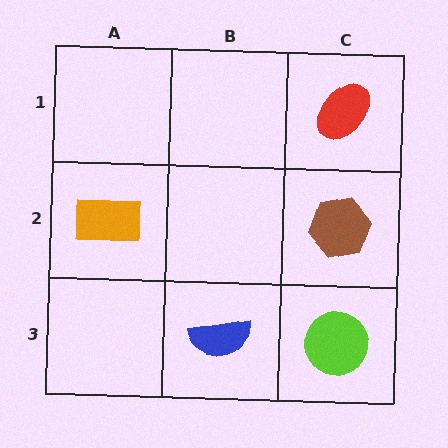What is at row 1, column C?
A red ellipse.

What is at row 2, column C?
A brown hexagon.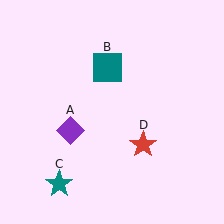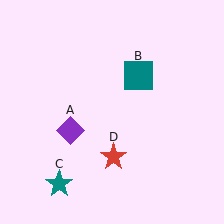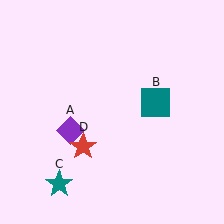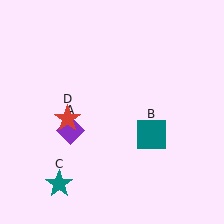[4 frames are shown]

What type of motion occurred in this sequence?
The teal square (object B), red star (object D) rotated clockwise around the center of the scene.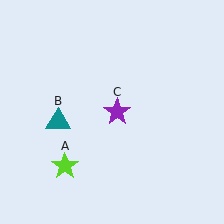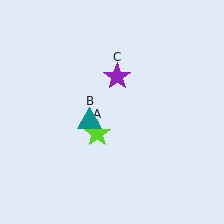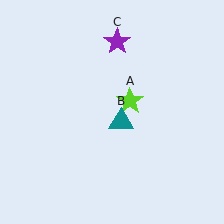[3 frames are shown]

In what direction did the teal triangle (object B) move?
The teal triangle (object B) moved right.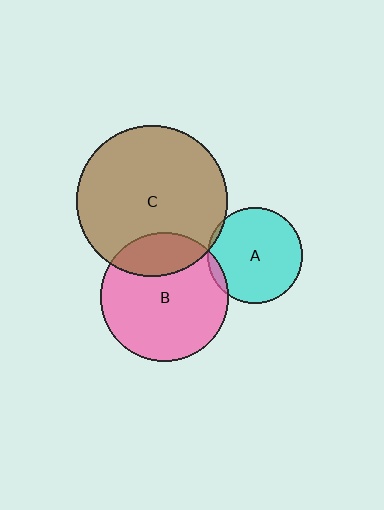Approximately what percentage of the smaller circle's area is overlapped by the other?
Approximately 25%.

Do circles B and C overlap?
Yes.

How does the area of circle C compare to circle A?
Approximately 2.5 times.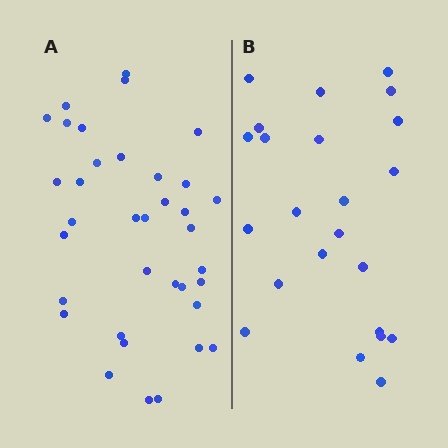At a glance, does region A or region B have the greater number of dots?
Region A (the left region) has more dots.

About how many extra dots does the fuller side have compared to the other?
Region A has approximately 15 more dots than region B.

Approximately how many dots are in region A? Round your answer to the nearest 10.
About 40 dots. (The exact count is 36, which rounds to 40.)